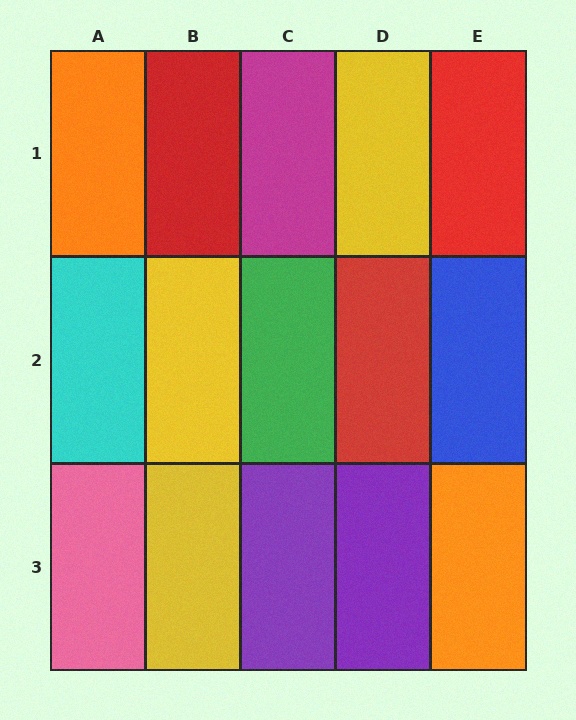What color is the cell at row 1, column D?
Yellow.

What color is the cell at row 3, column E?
Orange.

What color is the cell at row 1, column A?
Orange.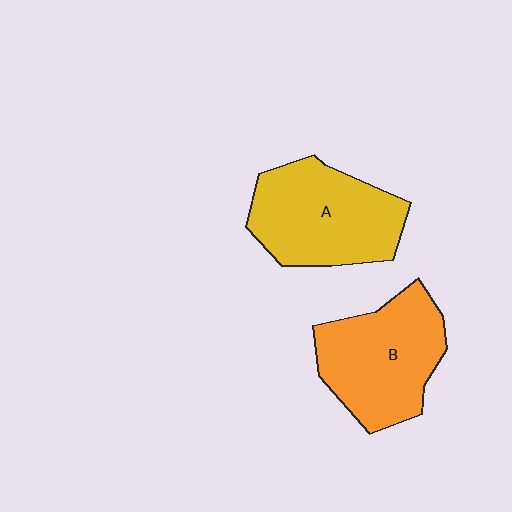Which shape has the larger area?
Shape A (yellow).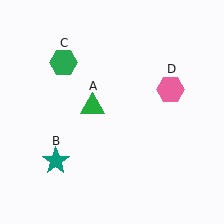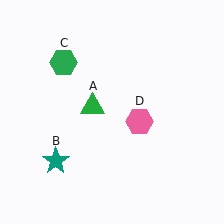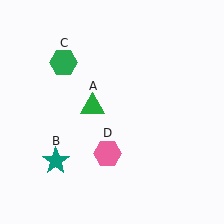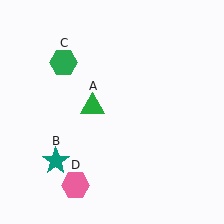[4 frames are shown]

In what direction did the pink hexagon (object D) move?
The pink hexagon (object D) moved down and to the left.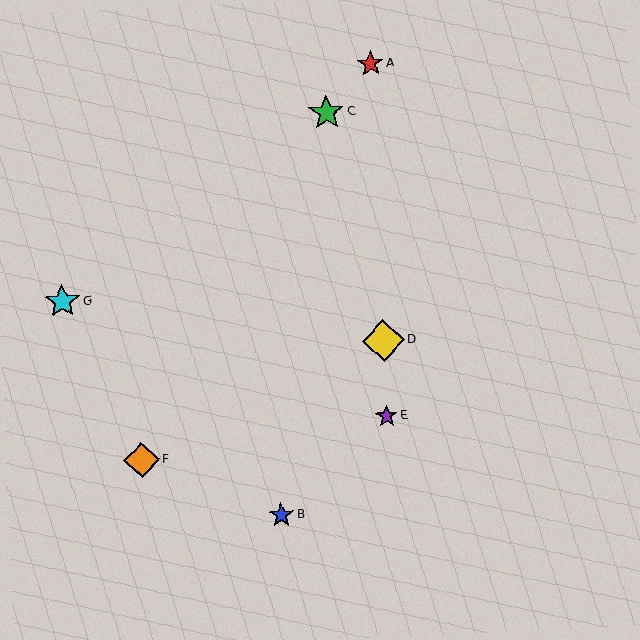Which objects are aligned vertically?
Objects A, D, E are aligned vertically.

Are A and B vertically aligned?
No, A is at x≈370 and B is at x≈281.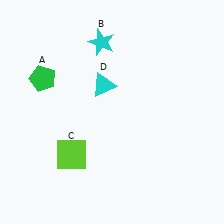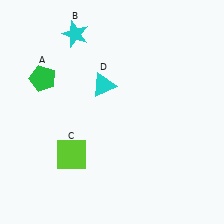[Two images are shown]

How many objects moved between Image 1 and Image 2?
1 object moved between the two images.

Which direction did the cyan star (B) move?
The cyan star (B) moved left.